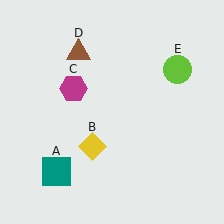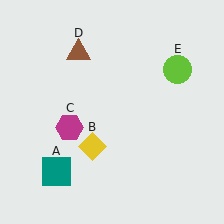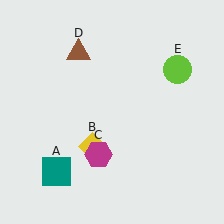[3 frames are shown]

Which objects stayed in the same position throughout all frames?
Teal square (object A) and yellow diamond (object B) and brown triangle (object D) and lime circle (object E) remained stationary.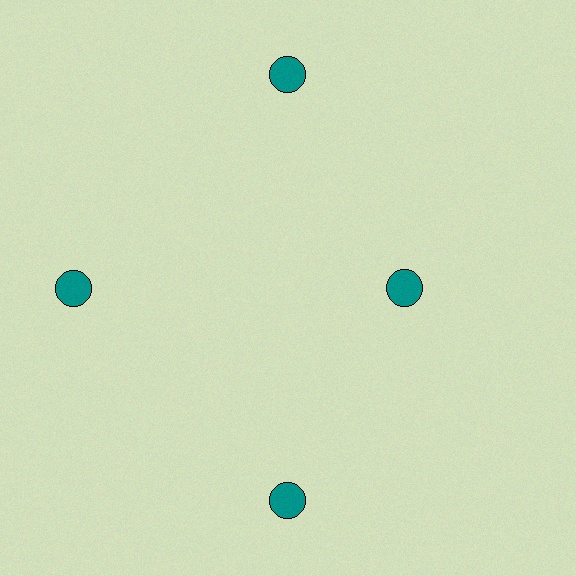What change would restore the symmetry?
The symmetry would be restored by moving it outward, back onto the ring so that all 4 circles sit at equal angles and equal distance from the center.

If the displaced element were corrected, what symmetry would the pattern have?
It would have 4-fold rotational symmetry — the pattern would map onto itself every 90 degrees.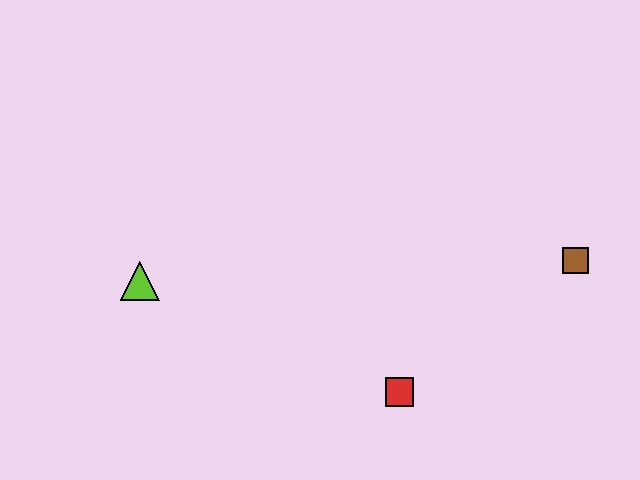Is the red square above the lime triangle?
No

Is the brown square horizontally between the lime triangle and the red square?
No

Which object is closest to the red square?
The brown square is closest to the red square.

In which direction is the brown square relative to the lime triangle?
The brown square is to the right of the lime triangle.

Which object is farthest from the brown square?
The lime triangle is farthest from the brown square.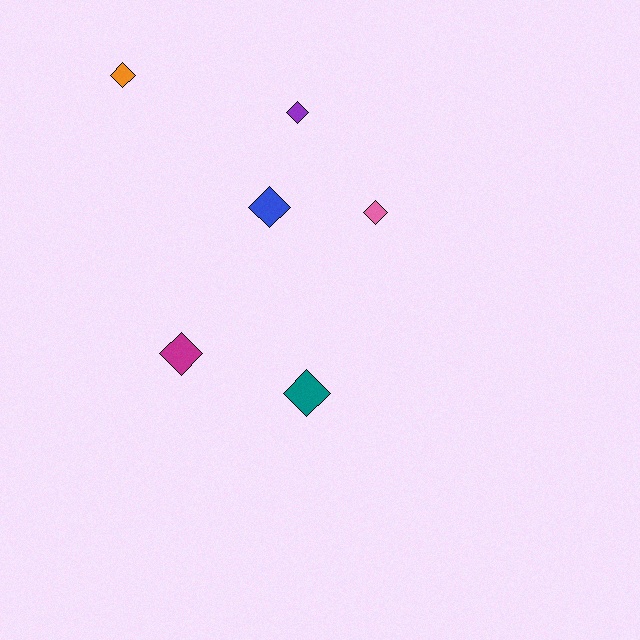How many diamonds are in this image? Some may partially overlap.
There are 6 diamonds.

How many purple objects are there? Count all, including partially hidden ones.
There is 1 purple object.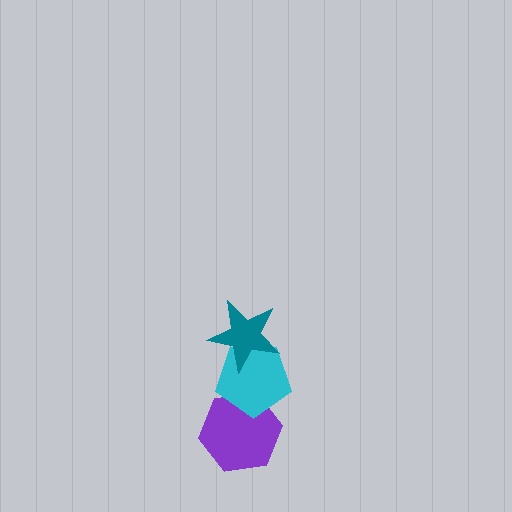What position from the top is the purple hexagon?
The purple hexagon is 3rd from the top.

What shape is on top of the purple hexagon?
The cyan pentagon is on top of the purple hexagon.